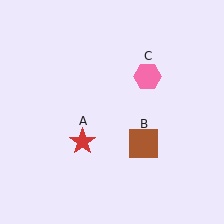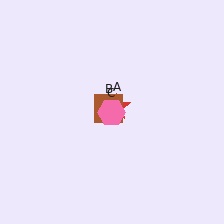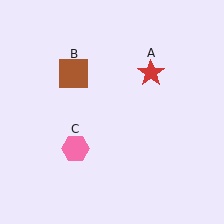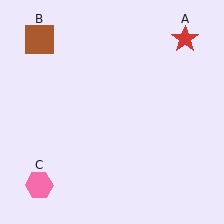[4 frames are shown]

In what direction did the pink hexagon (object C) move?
The pink hexagon (object C) moved down and to the left.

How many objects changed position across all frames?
3 objects changed position: red star (object A), brown square (object B), pink hexagon (object C).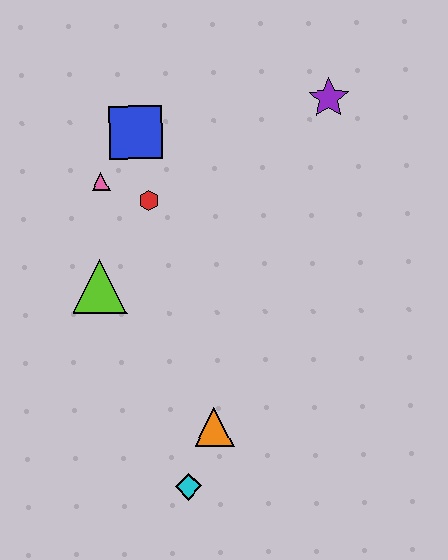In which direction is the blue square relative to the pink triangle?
The blue square is above the pink triangle.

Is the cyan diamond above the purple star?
No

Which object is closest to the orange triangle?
The cyan diamond is closest to the orange triangle.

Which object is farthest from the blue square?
The cyan diamond is farthest from the blue square.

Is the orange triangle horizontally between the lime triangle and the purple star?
Yes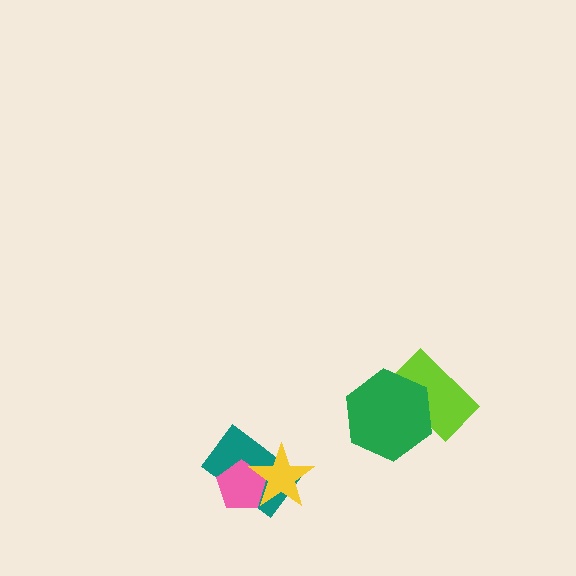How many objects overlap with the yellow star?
2 objects overlap with the yellow star.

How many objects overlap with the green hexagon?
1 object overlaps with the green hexagon.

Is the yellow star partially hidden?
No, no other shape covers it.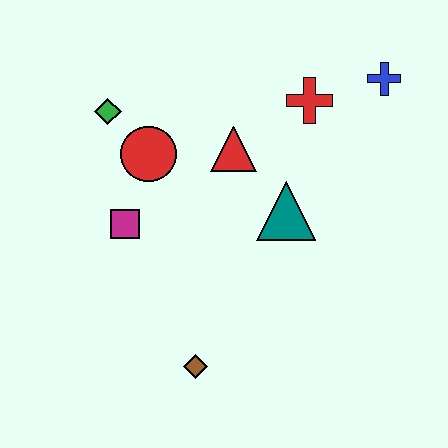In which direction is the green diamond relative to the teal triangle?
The green diamond is to the left of the teal triangle.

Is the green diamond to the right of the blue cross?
No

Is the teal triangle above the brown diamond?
Yes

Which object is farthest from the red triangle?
The brown diamond is farthest from the red triangle.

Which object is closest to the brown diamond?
The magenta square is closest to the brown diamond.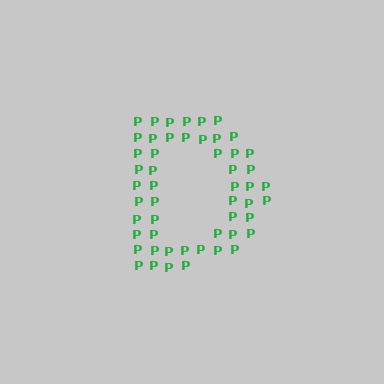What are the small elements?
The small elements are letter P's.